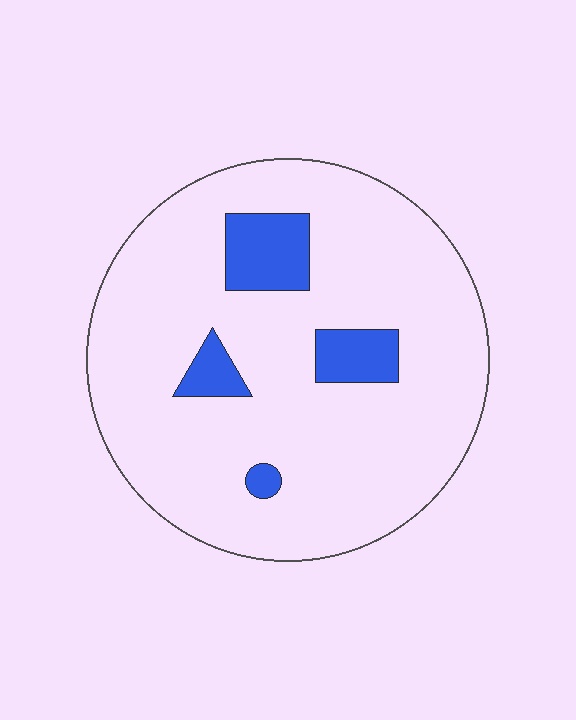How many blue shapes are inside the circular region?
4.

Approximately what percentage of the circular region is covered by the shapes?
Approximately 10%.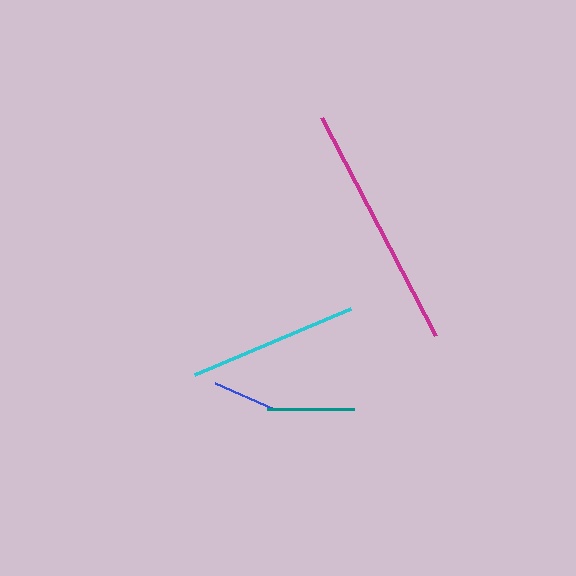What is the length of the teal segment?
The teal segment is approximately 87 pixels long.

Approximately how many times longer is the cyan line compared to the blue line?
The cyan line is approximately 2.6 times the length of the blue line.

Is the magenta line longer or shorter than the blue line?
The magenta line is longer than the blue line.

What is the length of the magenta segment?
The magenta segment is approximately 246 pixels long.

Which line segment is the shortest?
The blue line is the shortest at approximately 65 pixels.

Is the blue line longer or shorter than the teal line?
The teal line is longer than the blue line.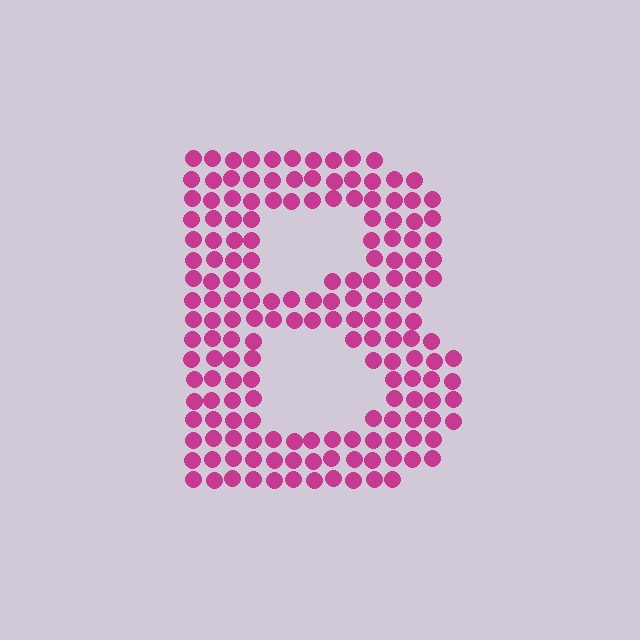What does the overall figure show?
The overall figure shows the letter B.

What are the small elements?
The small elements are circles.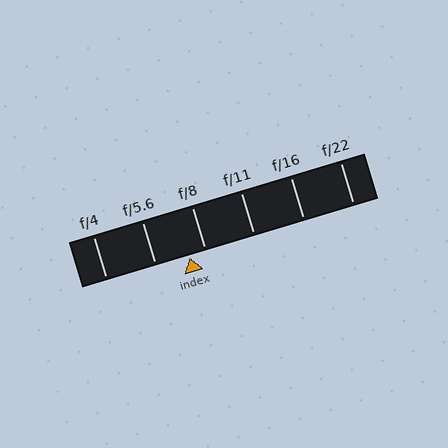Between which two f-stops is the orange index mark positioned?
The index mark is between f/5.6 and f/8.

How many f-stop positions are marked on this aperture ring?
There are 6 f-stop positions marked.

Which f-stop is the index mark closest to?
The index mark is closest to f/8.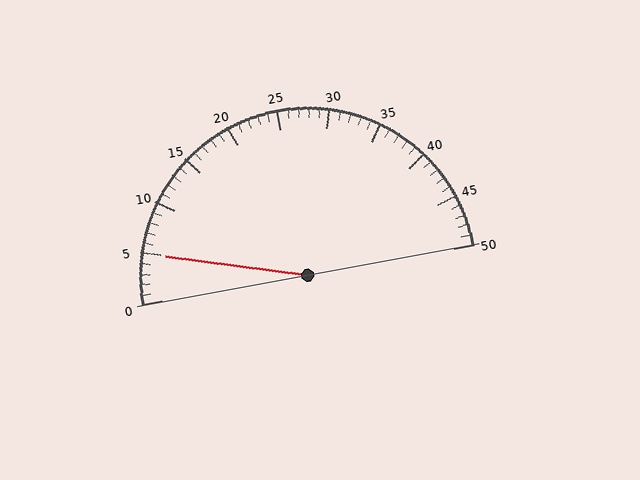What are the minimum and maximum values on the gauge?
The gauge ranges from 0 to 50.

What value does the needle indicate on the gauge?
The needle indicates approximately 5.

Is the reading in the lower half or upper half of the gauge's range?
The reading is in the lower half of the range (0 to 50).